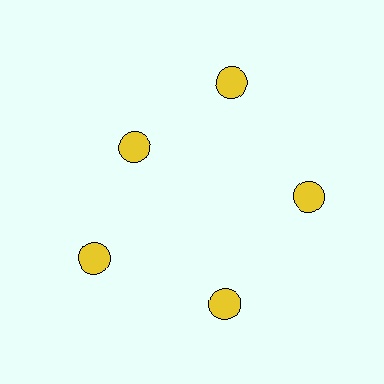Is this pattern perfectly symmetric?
No. The 5 yellow circles are arranged in a ring, but one element near the 10 o'clock position is pulled inward toward the center, breaking the 5-fold rotational symmetry.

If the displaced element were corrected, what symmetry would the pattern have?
It would have 5-fold rotational symmetry — the pattern would map onto itself every 72 degrees.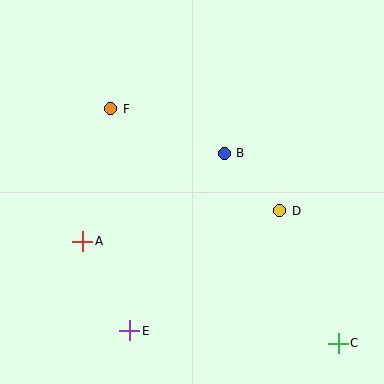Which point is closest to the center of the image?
Point B at (224, 153) is closest to the center.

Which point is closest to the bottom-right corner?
Point C is closest to the bottom-right corner.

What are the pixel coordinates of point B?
Point B is at (224, 153).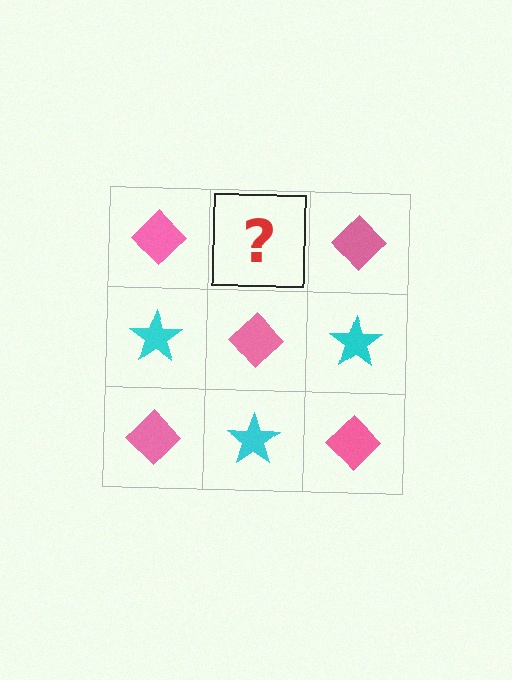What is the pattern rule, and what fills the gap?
The rule is that it alternates pink diamond and cyan star in a checkerboard pattern. The gap should be filled with a cyan star.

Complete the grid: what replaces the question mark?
The question mark should be replaced with a cyan star.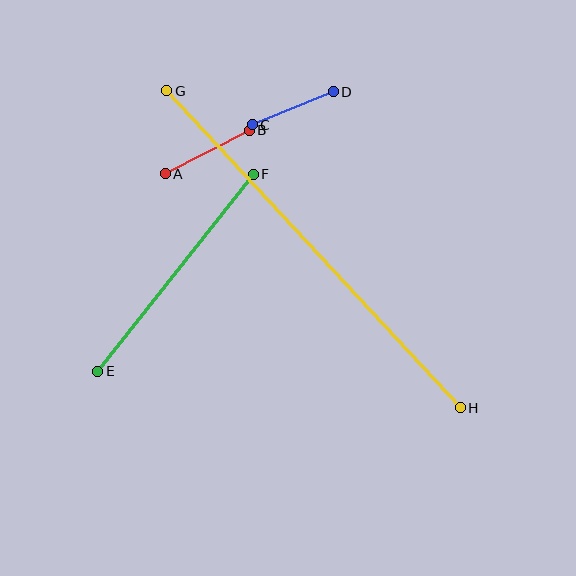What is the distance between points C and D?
The distance is approximately 87 pixels.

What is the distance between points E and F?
The distance is approximately 251 pixels.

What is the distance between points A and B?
The distance is approximately 95 pixels.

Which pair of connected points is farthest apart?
Points G and H are farthest apart.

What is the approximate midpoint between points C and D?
The midpoint is at approximately (293, 108) pixels.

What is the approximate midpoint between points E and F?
The midpoint is at approximately (175, 273) pixels.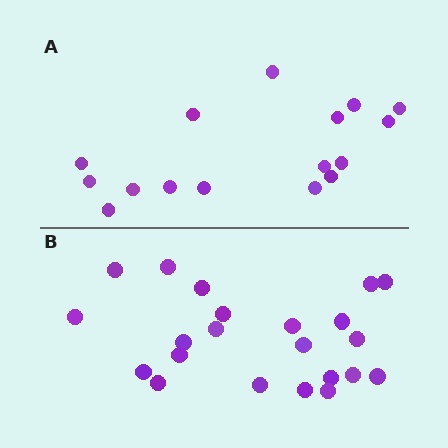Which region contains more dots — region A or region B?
Region B (the bottom region) has more dots.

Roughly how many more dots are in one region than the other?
Region B has about 6 more dots than region A.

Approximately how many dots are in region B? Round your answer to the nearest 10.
About 20 dots. (The exact count is 22, which rounds to 20.)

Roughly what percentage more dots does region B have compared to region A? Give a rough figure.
About 40% more.